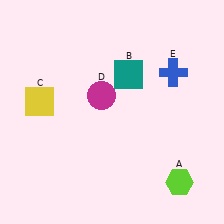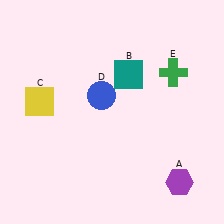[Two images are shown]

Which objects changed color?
A changed from lime to purple. D changed from magenta to blue. E changed from blue to green.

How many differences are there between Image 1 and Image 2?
There are 3 differences between the two images.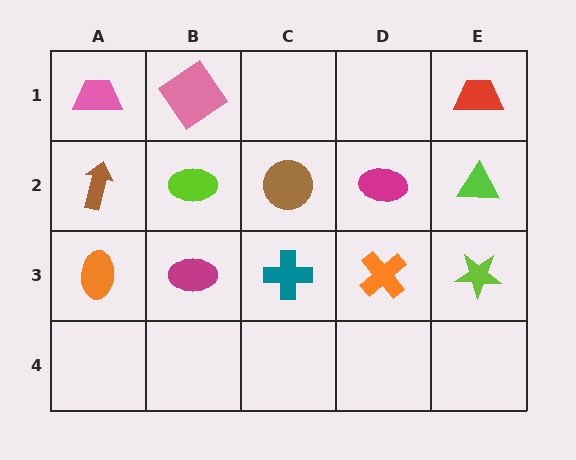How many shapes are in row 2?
5 shapes.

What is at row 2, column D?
A magenta ellipse.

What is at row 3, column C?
A teal cross.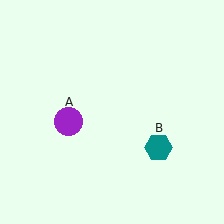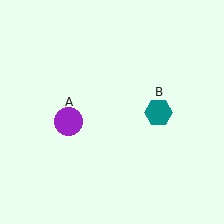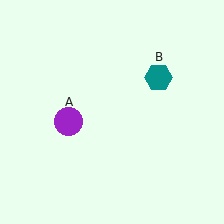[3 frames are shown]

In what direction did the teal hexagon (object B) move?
The teal hexagon (object B) moved up.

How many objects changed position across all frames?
1 object changed position: teal hexagon (object B).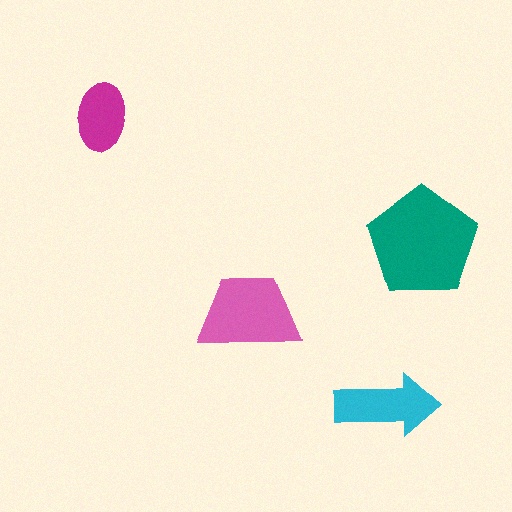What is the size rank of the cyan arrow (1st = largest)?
3rd.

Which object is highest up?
The magenta ellipse is topmost.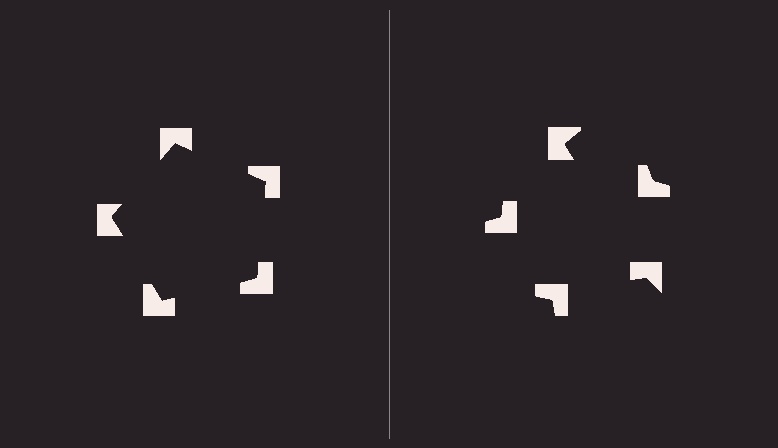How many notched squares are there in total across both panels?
10 — 5 on each side.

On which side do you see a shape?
An illusory pentagon appears on the left side. On the right side the wedge cuts are rotated, so no coherent shape forms.